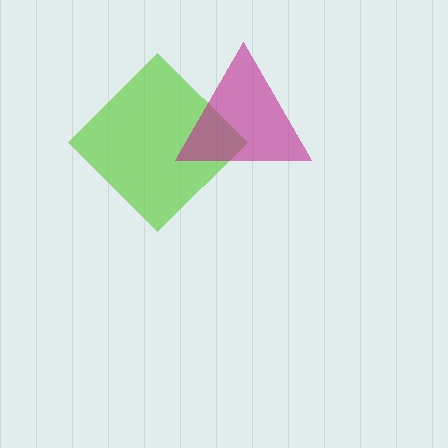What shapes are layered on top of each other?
The layered shapes are: a lime diamond, a magenta triangle.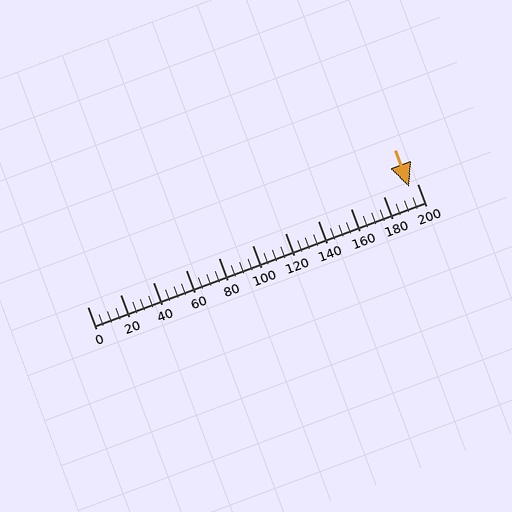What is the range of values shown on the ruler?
The ruler shows values from 0 to 200.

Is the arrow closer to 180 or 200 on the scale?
The arrow is closer to 200.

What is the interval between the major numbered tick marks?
The major tick marks are spaced 20 units apart.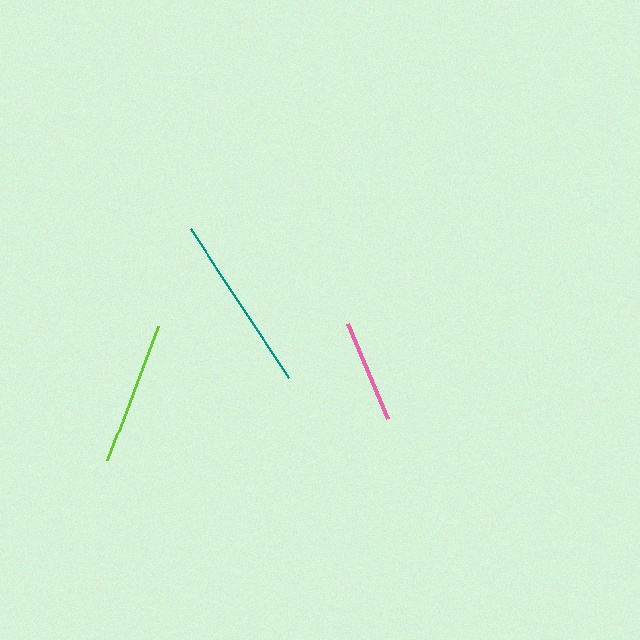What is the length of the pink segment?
The pink segment is approximately 103 pixels long.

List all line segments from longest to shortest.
From longest to shortest: teal, lime, pink.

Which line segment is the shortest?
The pink line is the shortest at approximately 103 pixels.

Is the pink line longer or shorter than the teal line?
The teal line is longer than the pink line.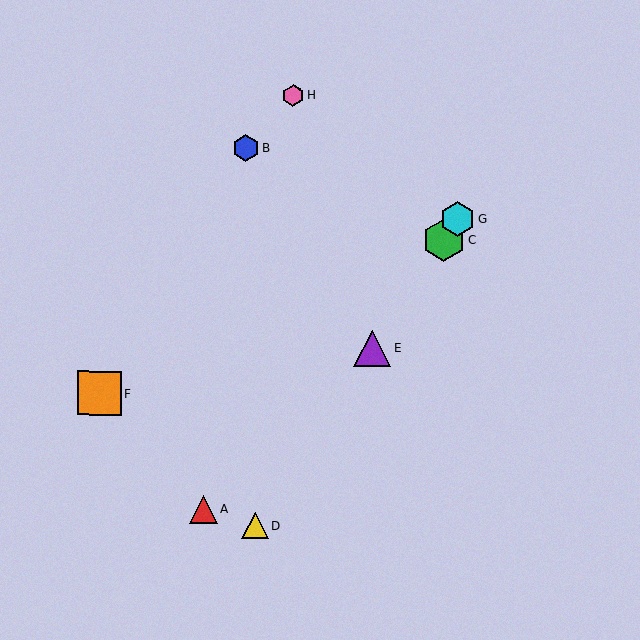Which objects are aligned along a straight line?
Objects C, D, E, G are aligned along a straight line.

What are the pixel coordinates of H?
Object H is at (293, 95).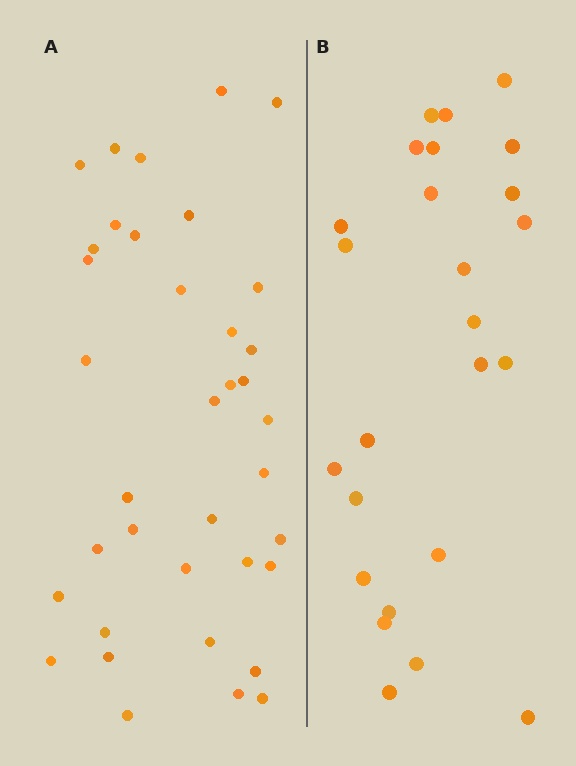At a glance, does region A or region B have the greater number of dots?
Region A (the left region) has more dots.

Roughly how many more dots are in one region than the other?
Region A has roughly 12 or so more dots than region B.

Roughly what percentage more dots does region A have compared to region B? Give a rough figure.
About 50% more.